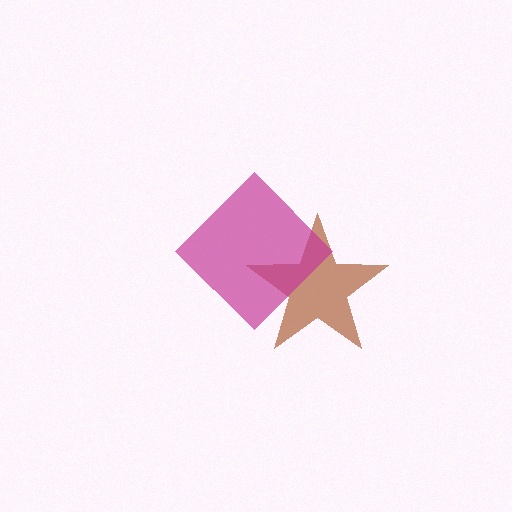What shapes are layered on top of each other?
The layered shapes are: a brown star, a magenta diamond.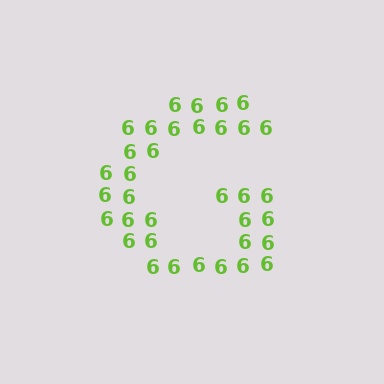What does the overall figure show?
The overall figure shows the letter G.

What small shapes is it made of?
It is made of small digit 6's.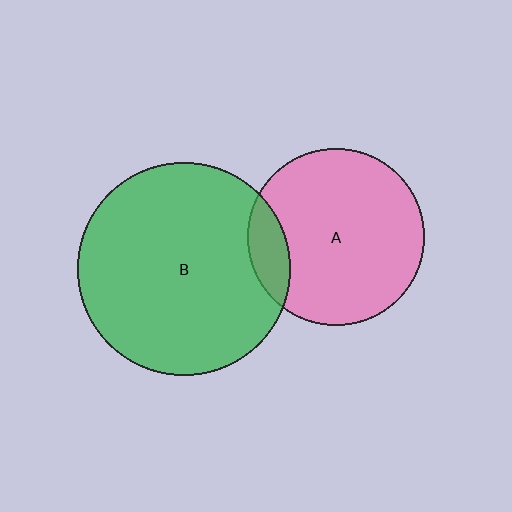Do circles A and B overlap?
Yes.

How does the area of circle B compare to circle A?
Approximately 1.5 times.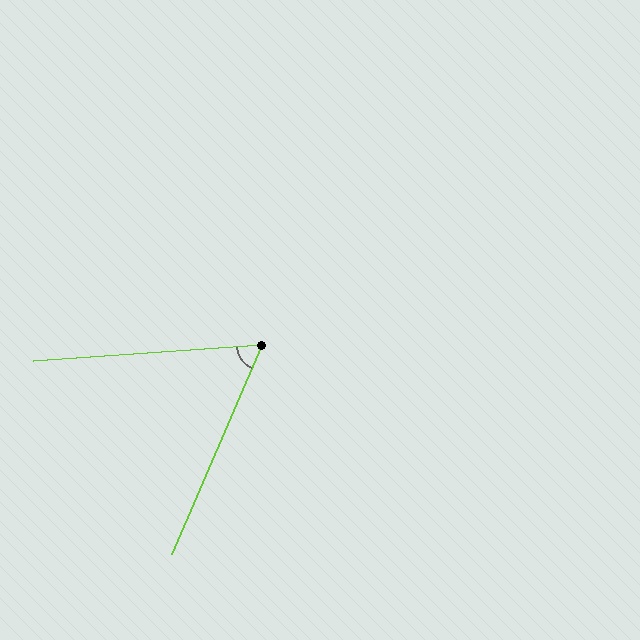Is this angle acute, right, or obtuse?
It is acute.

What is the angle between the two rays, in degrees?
Approximately 63 degrees.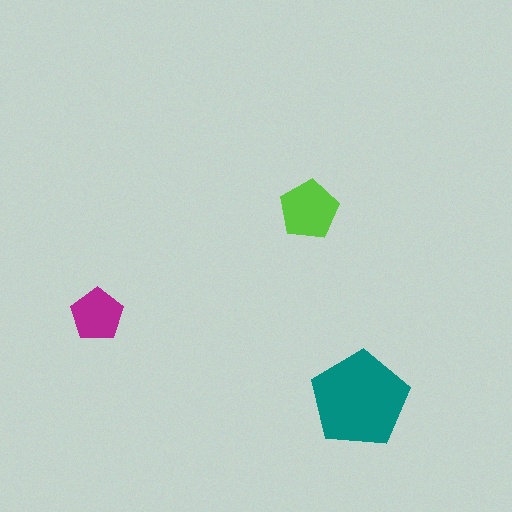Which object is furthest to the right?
The teal pentagon is rightmost.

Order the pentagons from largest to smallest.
the teal one, the lime one, the magenta one.